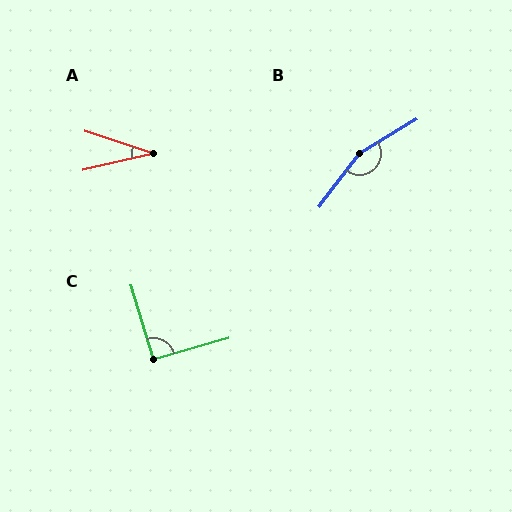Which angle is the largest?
B, at approximately 158 degrees.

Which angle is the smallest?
A, at approximately 31 degrees.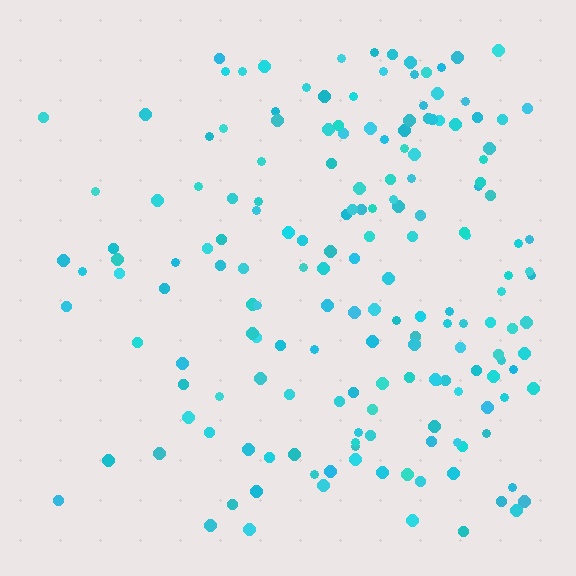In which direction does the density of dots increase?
From left to right, with the right side densest.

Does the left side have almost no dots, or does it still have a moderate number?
Still a moderate number, just noticeably fewer than the right.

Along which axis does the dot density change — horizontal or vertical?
Horizontal.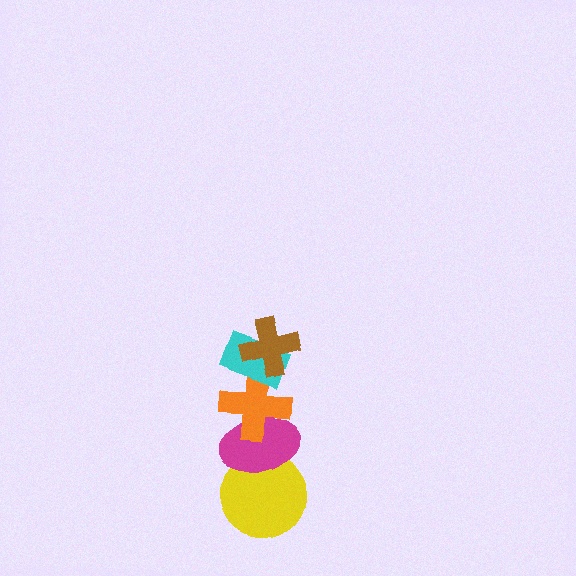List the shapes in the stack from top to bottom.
From top to bottom: the brown cross, the cyan rectangle, the orange cross, the magenta ellipse, the yellow circle.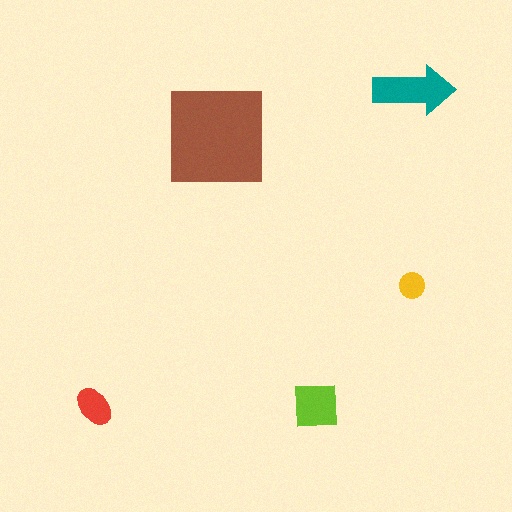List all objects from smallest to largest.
The yellow circle, the red ellipse, the lime square, the teal arrow, the brown square.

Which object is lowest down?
The red ellipse is bottommost.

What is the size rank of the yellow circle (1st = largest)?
5th.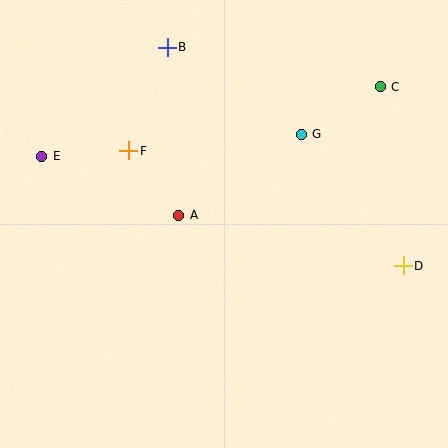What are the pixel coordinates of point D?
Point D is at (403, 266).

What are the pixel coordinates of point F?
Point F is at (129, 151).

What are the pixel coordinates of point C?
Point C is at (380, 87).